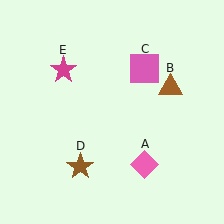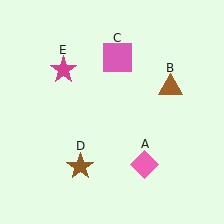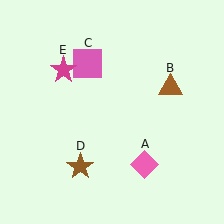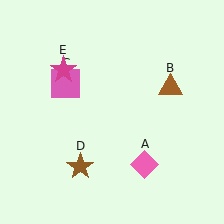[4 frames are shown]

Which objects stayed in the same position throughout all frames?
Pink diamond (object A) and brown triangle (object B) and brown star (object D) and magenta star (object E) remained stationary.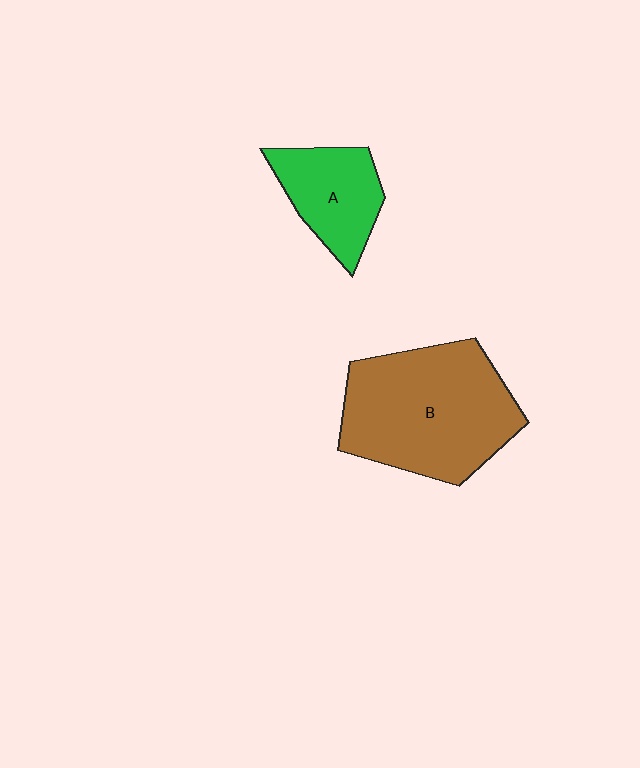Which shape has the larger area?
Shape B (brown).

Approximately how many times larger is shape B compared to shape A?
Approximately 2.1 times.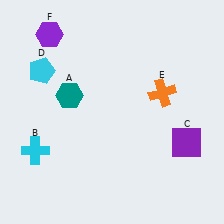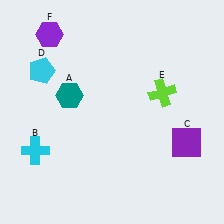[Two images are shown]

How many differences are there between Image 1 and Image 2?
There is 1 difference between the two images.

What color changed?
The cross (E) changed from orange in Image 1 to lime in Image 2.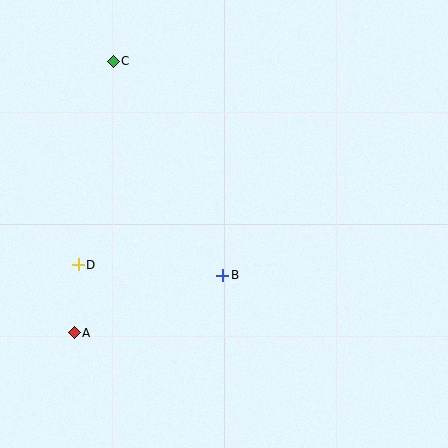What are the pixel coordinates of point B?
Point B is at (223, 275).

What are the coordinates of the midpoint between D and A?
The midpoint between D and A is at (76, 299).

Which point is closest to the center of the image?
Point B at (223, 275) is closest to the center.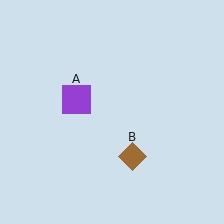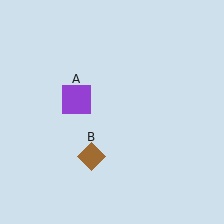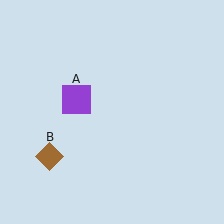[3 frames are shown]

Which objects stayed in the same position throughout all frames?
Purple square (object A) remained stationary.